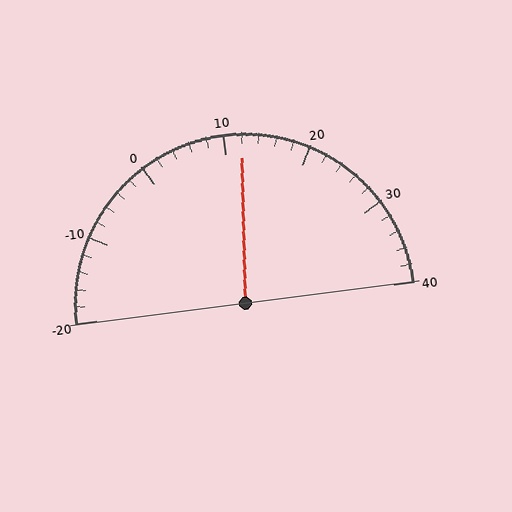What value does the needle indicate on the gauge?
The needle indicates approximately 12.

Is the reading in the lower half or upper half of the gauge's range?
The reading is in the upper half of the range (-20 to 40).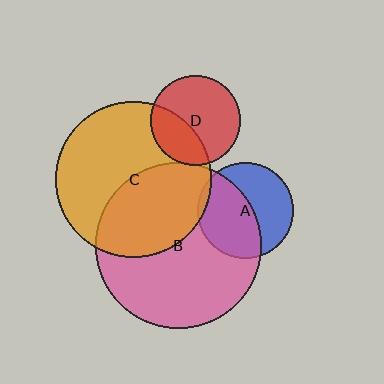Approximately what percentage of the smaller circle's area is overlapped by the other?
Approximately 55%.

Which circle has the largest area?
Circle B (pink).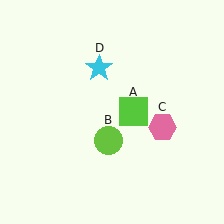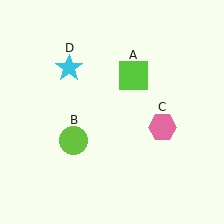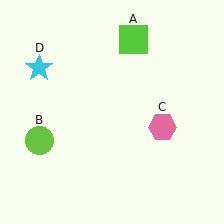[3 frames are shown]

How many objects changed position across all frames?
3 objects changed position: lime square (object A), lime circle (object B), cyan star (object D).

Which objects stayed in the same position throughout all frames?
Pink hexagon (object C) remained stationary.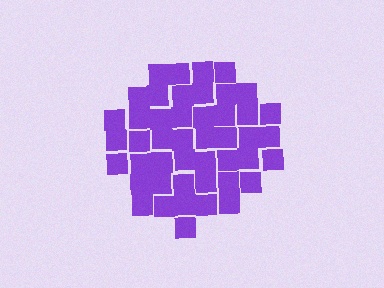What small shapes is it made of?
It is made of small squares.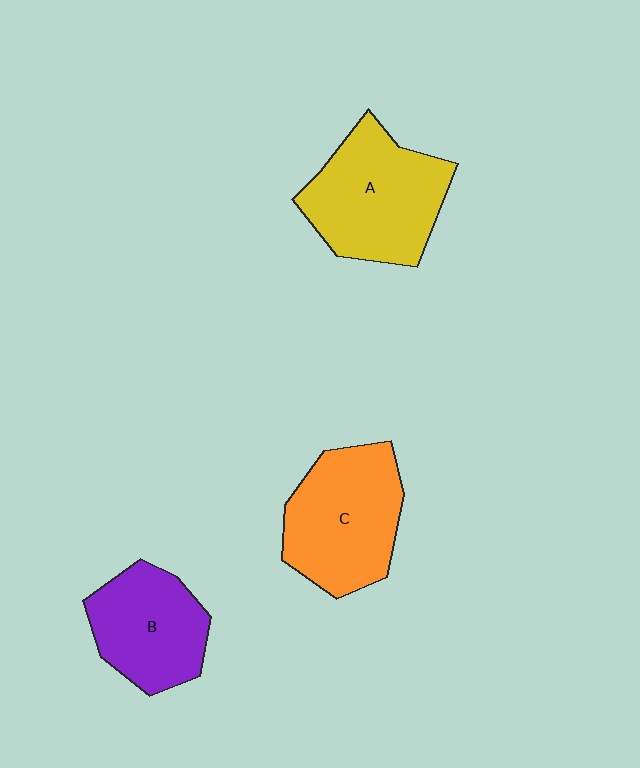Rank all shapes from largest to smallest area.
From largest to smallest: A (yellow), C (orange), B (purple).